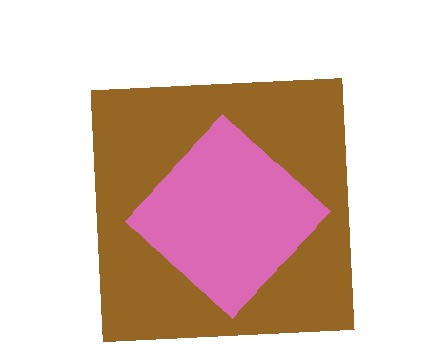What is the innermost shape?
The pink diamond.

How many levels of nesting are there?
2.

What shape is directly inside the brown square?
The pink diamond.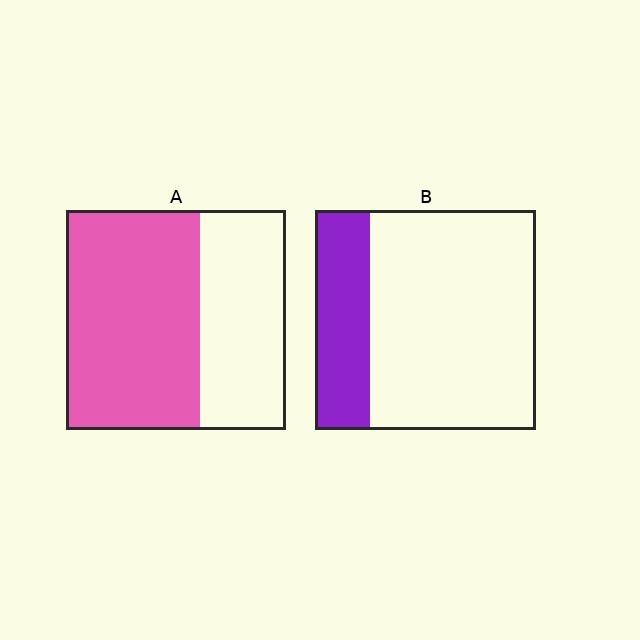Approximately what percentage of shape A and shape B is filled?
A is approximately 60% and B is approximately 25%.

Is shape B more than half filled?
No.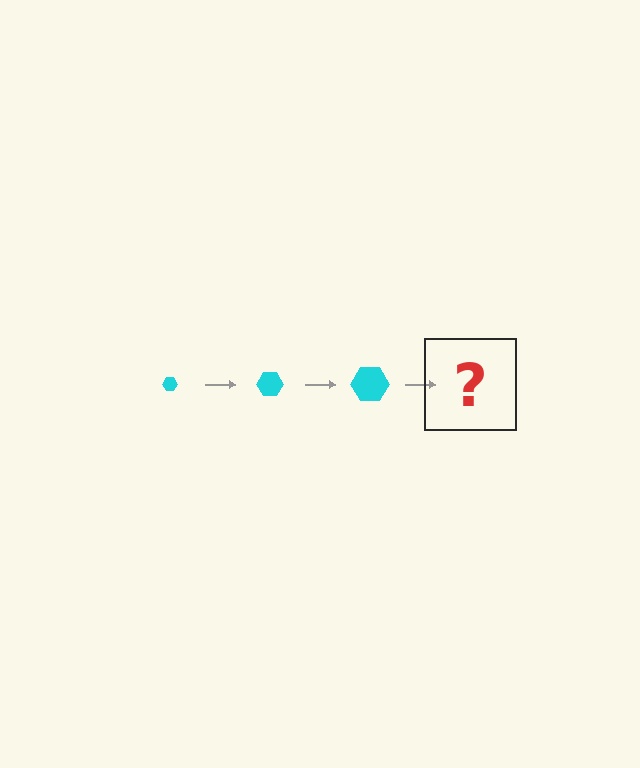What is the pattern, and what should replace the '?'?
The pattern is that the hexagon gets progressively larger each step. The '?' should be a cyan hexagon, larger than the previous one.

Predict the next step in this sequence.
The next step is a cyan hexagon, larger than the previous one.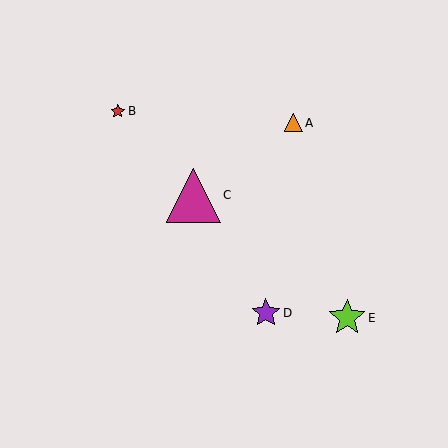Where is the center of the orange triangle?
The center of the orange triangle is at (293, 123).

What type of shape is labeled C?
Shape C is a magenta triangle.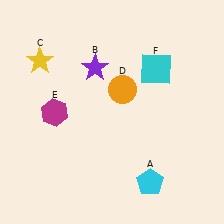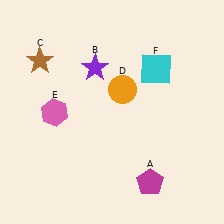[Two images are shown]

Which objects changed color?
A changed from cyan to magenta. C changed from yellow to brown. E changed from magenta to pink.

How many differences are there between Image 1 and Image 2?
There are 3 differences between the two images.